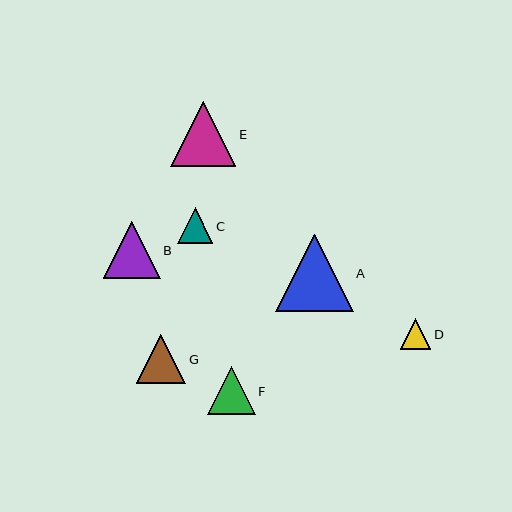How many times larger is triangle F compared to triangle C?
Triangle F is approximately 1.3 times the size of triangle C.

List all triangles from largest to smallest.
From largest to smallest: A, E, B, G, F, C, D.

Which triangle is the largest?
Triangle A is the largest with a size of approximately 77 pixels.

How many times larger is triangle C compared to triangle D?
Triangle C is approximately 1.2 times the size of triangle D.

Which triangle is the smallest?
Triangle D is the smallest with a size of approximately 31 pixels.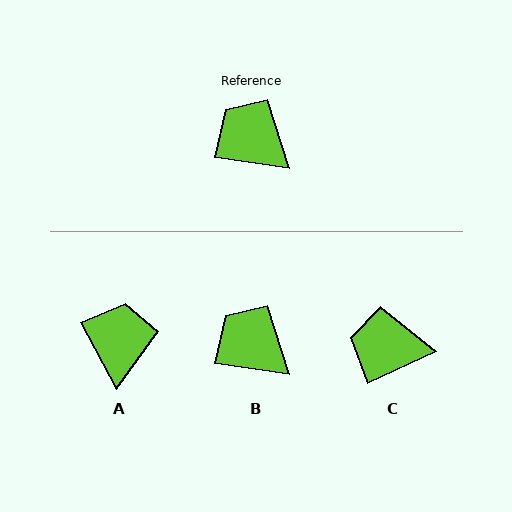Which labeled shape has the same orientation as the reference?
B.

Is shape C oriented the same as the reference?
No, it is off by about 33 degrees.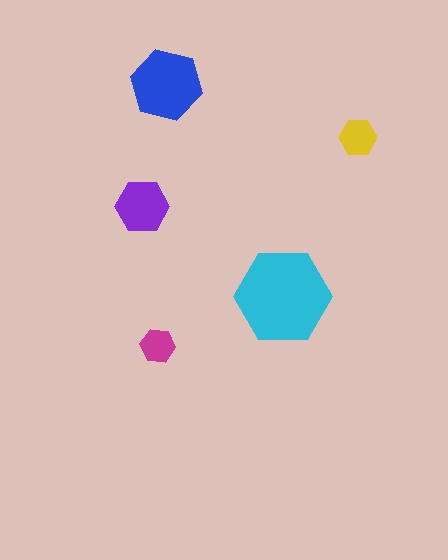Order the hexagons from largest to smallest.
the cyan one, the blue one, the purple one, the yellow one, the magenta one.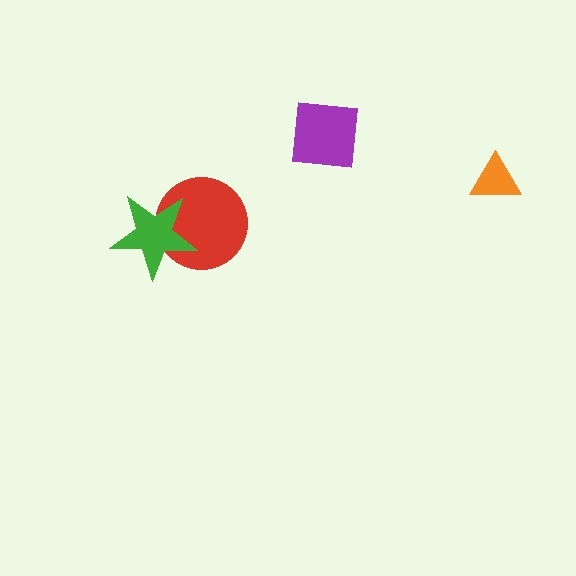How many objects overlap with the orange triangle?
0 objects overlap with the orange triangle.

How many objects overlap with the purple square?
0 objects overlap with the purple square.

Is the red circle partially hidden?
Yes, it is partially covered by another shape.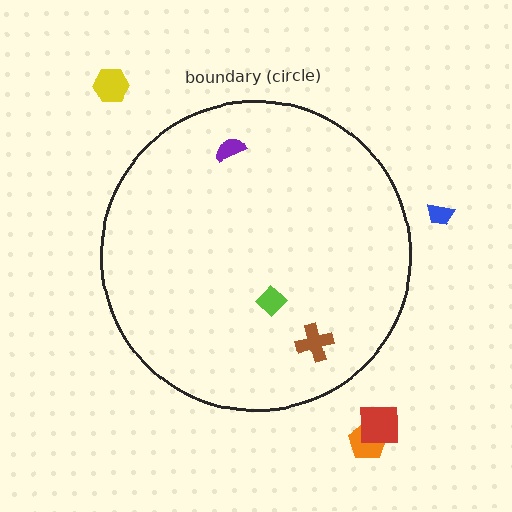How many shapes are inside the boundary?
3 inside, 4 outside.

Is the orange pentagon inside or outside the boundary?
Outside.